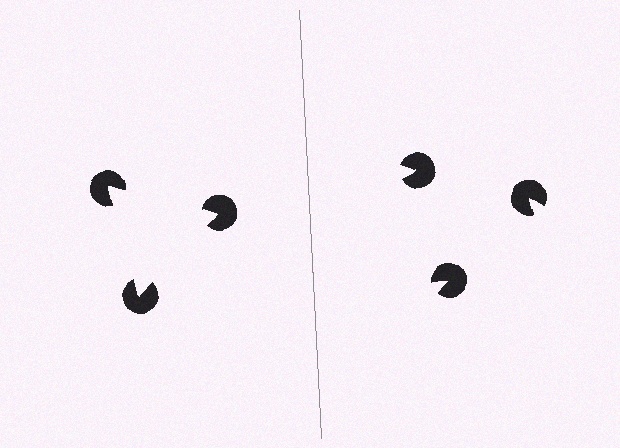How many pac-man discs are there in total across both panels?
6 — 3 on each side.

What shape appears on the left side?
An illusory triangle.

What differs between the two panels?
The pac-man discs are positioned identically on both sides; only the wedge orientations differ. On the left they align to a triangle; on the right they are misaligned.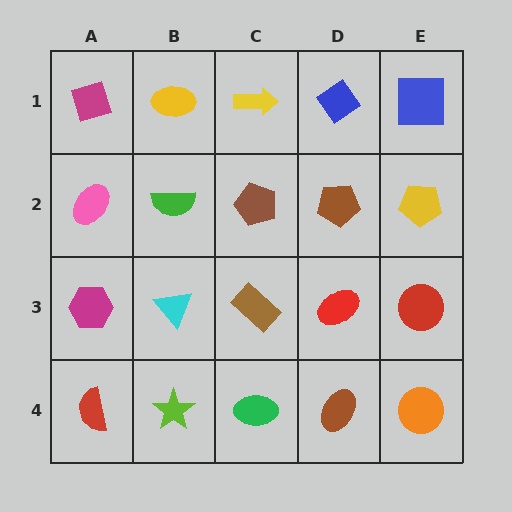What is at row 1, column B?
A yellow ellipse.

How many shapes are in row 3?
5 shapes.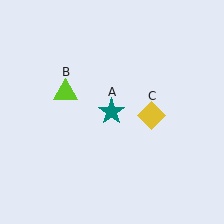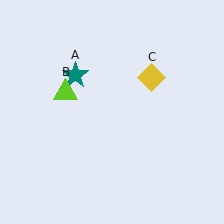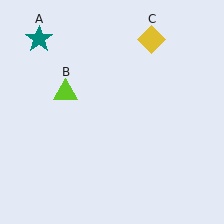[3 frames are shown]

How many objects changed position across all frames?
2 objects changed position: teal star (object A), yellow diamond (object C).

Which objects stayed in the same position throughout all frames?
Lime triangle (object B) remained stationary.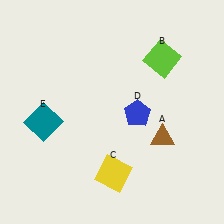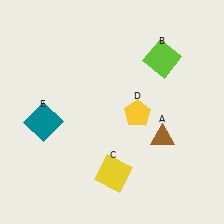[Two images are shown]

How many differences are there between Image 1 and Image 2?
There is 1 difference between the two images.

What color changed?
The pentagon (D) changed from blue in Image 1 to yellow in Image 2.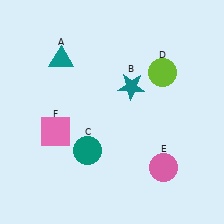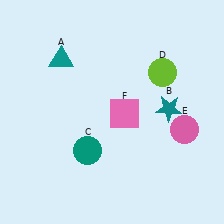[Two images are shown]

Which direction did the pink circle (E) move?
The pink circle (E) moved up.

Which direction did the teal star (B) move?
The teal star (B) moved right.